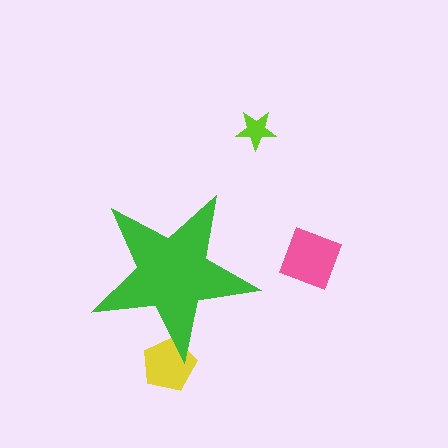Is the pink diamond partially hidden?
No, the pink diamond is fully visible.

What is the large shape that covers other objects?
A green star.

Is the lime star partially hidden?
No, the lime star is fully visible.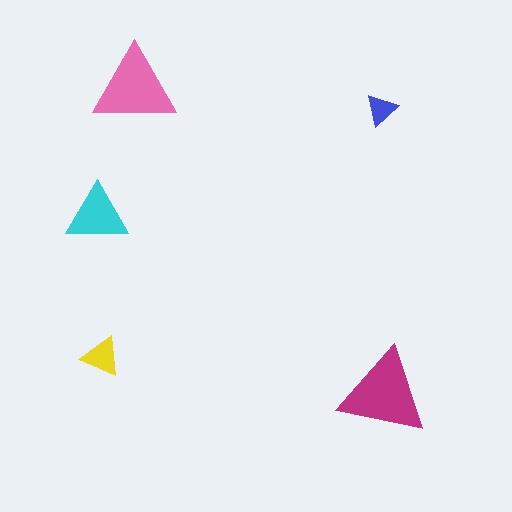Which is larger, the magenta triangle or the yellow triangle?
The magenta one.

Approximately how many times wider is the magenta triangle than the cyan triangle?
About 1.5 times wider.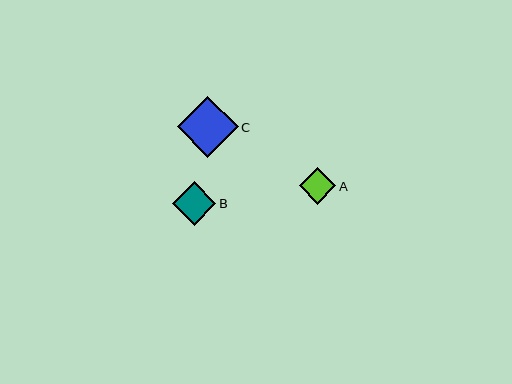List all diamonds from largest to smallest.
From largest to smallest: C, B, A.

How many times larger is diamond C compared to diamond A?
Diamond C is approximately 1.7 times the size of diamond A.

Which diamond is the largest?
Diamond C is the largest with a size of approximately 61 pixels.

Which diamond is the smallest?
Diamond A is the smallest with a size of approximately 36 pixels.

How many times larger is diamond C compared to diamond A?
Diamond C is approximately 1.7 times the size of diamond A.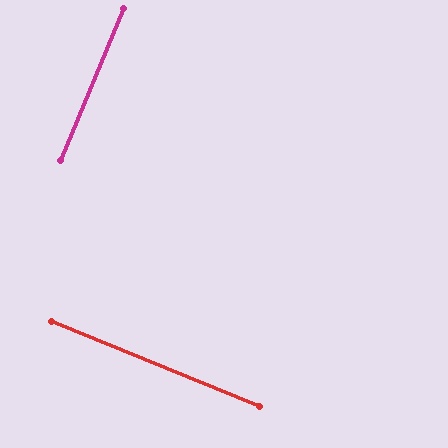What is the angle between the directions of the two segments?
Approximately 90 degrees.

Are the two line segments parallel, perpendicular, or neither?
Perpendicular — they meet at approximately 90°.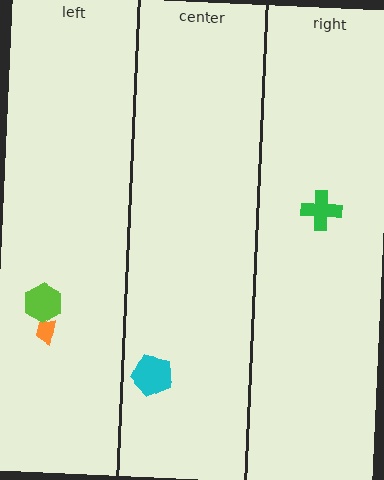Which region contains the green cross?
The right region.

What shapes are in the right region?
The green cross.